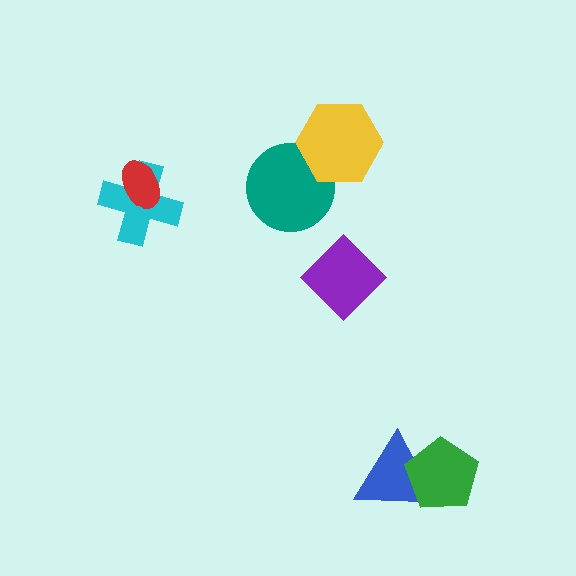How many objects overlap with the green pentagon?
1 object overlaps with the green pentagon.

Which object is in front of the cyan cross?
The red ellipse is in front of the cyan cross.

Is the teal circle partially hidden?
Yes, it is partially covered by another shape.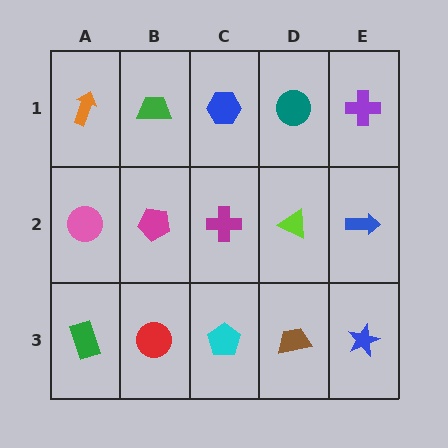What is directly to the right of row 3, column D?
A blue star.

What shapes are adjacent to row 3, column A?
A pink circle (row 2, column A), a red circle (row 3, column B).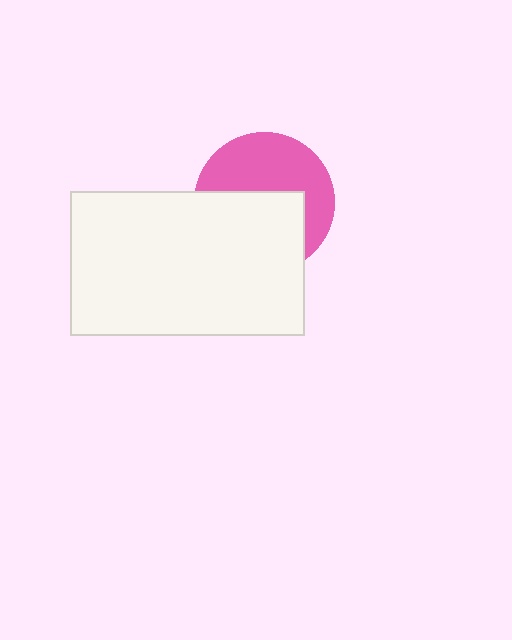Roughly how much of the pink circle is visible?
About half of it is visible (roughly 50%).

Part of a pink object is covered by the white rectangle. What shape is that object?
It is a circle.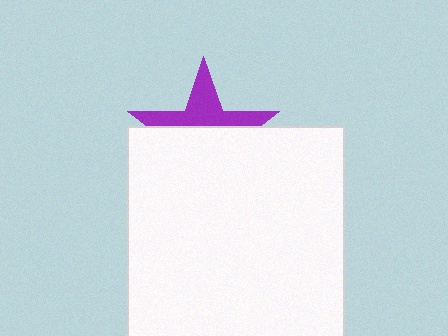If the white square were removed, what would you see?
You would see the complete purple star.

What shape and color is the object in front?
The object in front is a white square.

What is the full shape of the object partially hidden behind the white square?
The partially hidden object is a purple star.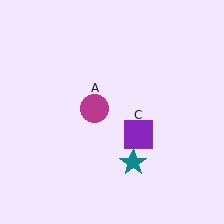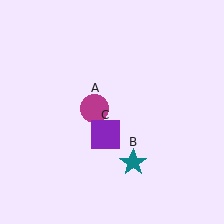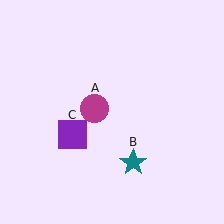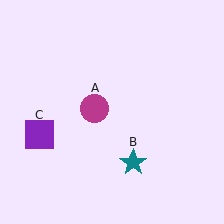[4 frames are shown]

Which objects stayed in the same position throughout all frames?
Magenta circle (object A) and teal star (object B) remained stationary.